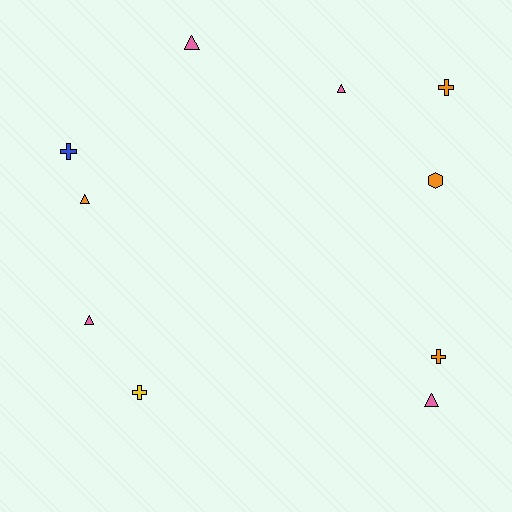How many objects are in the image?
There are 10 objects.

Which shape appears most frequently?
Triangle, with 5 objects.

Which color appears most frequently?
Orange, with 4 objects.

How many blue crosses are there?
There is 1 blue cross.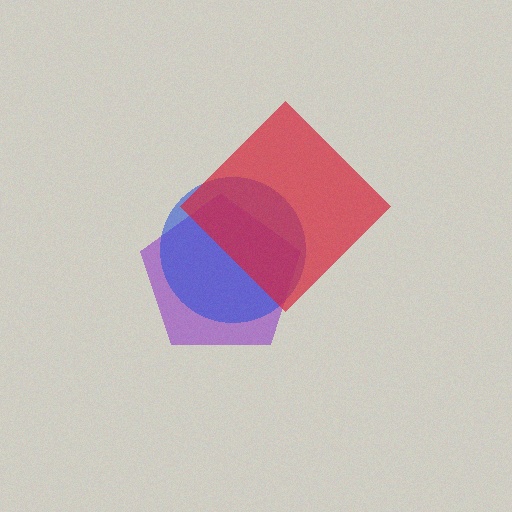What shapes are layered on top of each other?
The layered shapes are: a purple pentagon, a blue circle, a red diamond.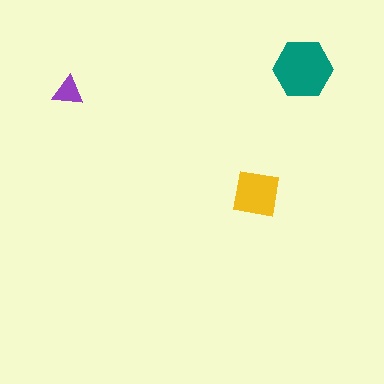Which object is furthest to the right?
The teal hexagon is rightmost.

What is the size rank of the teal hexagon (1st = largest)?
1st.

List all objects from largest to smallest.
The teal hexagon, the yellow square, the purple triangle.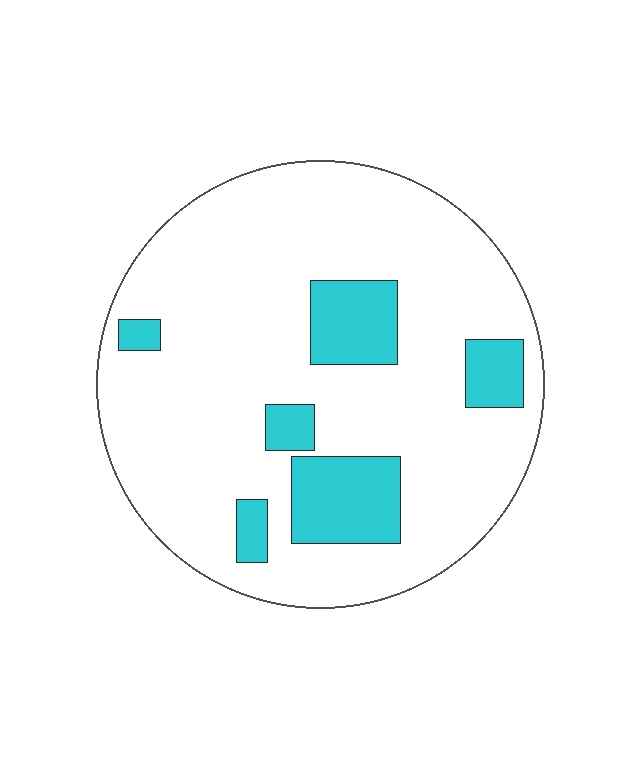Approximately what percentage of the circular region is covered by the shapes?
Approximately 15%.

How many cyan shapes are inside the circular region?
6.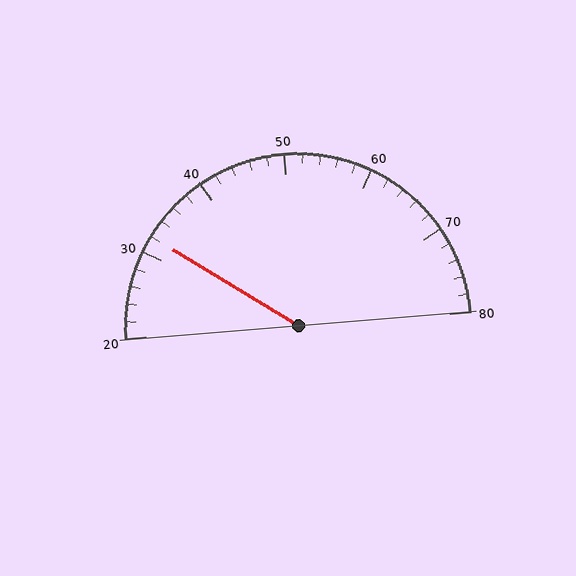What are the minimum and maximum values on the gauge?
The gauge ranges from 20 to 80.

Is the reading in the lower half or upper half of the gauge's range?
The reading is in the lower half of the range (20 to 80).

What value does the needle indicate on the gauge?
The needle indicates approximately 32.